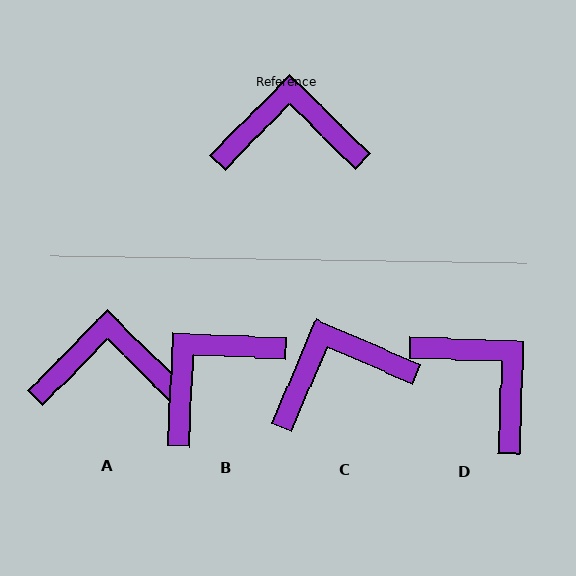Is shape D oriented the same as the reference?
No, it is off by about 48 degrees.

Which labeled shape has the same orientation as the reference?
A.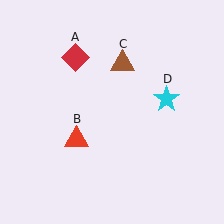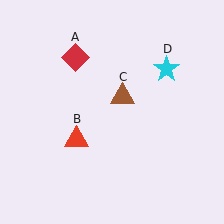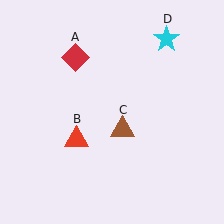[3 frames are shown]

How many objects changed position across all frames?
2 objects changed position: brown triangle (object C), cyan star (object D).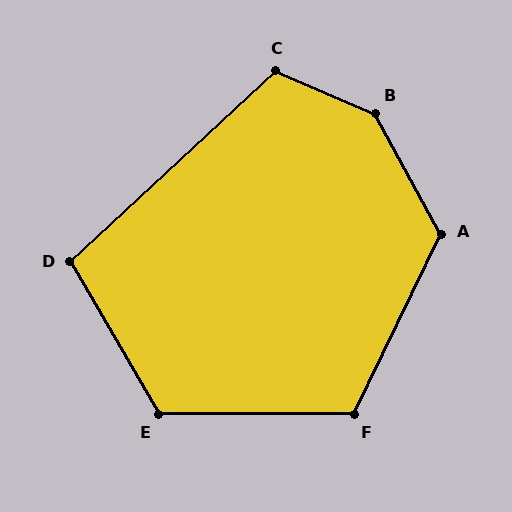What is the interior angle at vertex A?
Approximately 126 degrees (obtuse).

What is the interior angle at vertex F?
Approximately 116 degrees (obtuse).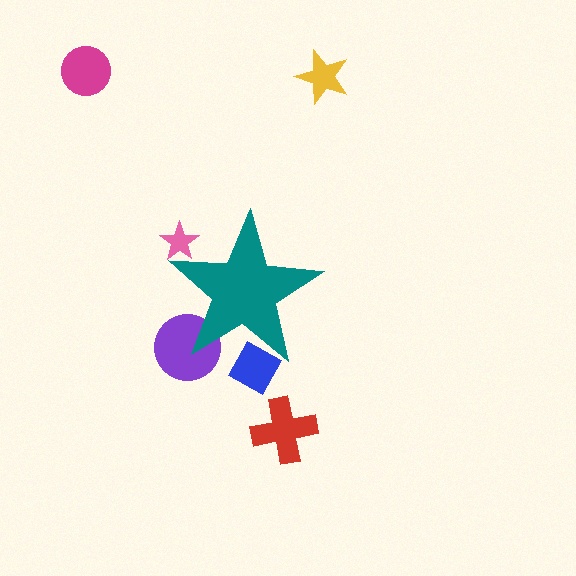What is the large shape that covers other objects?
A teal star.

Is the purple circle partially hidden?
Yes, the purple circle is partially hidden behind the teal star.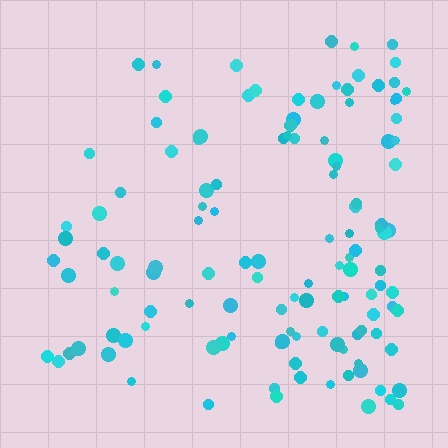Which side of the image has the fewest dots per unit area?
The left.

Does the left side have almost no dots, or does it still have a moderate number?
Still a moderate number, just noticeably fewer than the right.